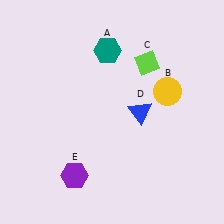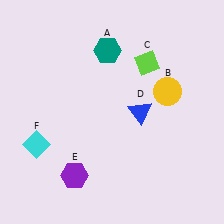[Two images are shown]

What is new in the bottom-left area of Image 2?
A cyan diamond (F) was added in the bottom-left area of Image 2.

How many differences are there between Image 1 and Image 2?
There is 1 difference between the two images.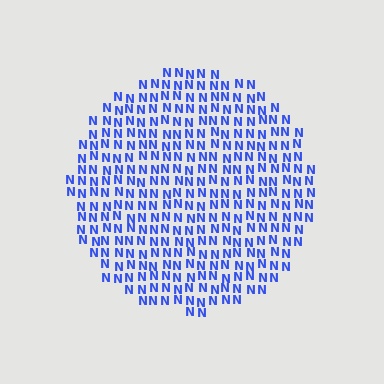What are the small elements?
The small elements are letter N's.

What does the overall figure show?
The overall figure shows a circle.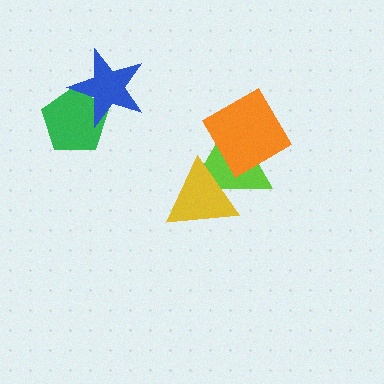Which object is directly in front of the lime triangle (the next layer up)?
The orange diamond is directly in front of the lime triangle.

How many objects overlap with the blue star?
1 object overlaps with the blue star.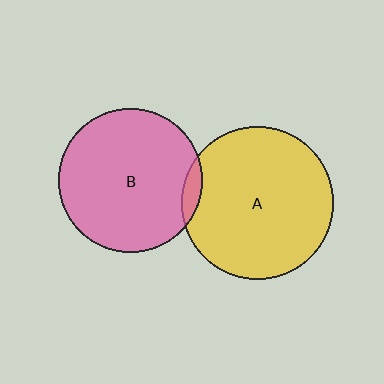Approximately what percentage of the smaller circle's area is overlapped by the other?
Approximately 5%.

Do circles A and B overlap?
Yes.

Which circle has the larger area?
Circle A (yellow).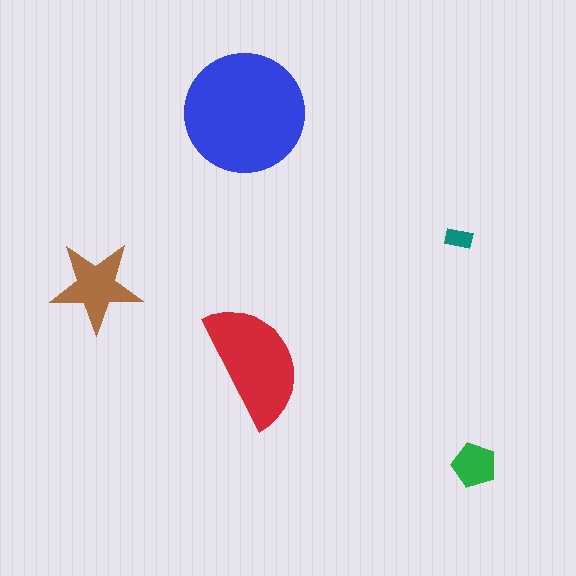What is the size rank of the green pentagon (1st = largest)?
4th.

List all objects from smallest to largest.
The teal rectangle, the green pentagon, the brown star, the red semicircle, the blue circle.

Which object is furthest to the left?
The brown star is leftmost.